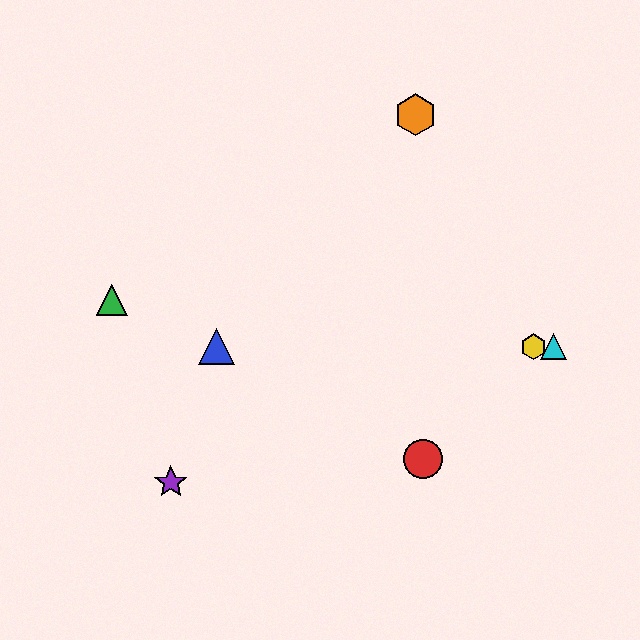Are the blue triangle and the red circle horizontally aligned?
No, the blue triangle is at y≈347 and the red circle is at y≈459.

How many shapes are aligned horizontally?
3 shapes (the blue triangle, the yellow hexagon, the cyan triangle) are aligned horizontally.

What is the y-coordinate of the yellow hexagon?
The yellow hexagon is at y≈347.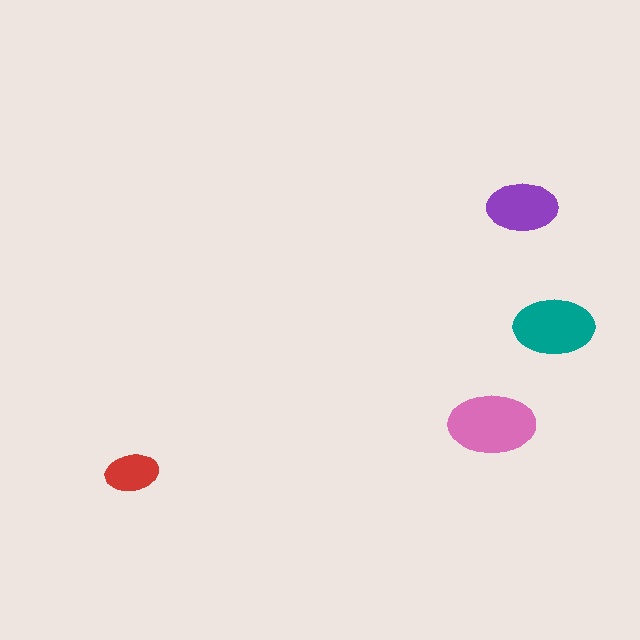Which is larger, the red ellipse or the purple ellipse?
The purple one.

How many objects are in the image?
There are 4 objects in the image.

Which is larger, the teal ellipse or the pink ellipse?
The pink one.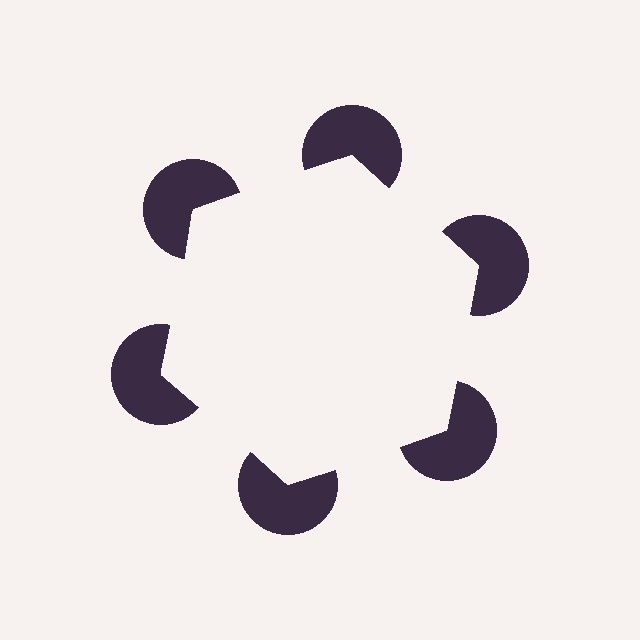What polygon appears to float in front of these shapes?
An illusory hexagon — its edges are inferred from the aligned wedge cuts in the pac-man discs, not physically drawn.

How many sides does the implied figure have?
6 sides.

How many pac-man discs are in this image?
There are 6 — one at each vertex of the illusory hexagon.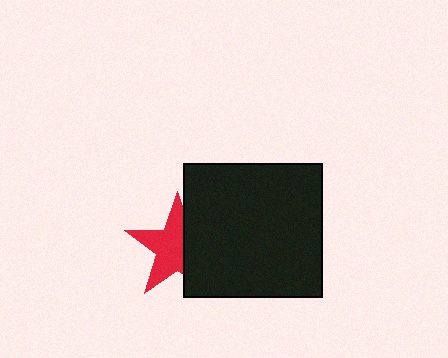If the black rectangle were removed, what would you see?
You would see the complete red star.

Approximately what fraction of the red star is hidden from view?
Roughly 39% of the red star is hidden behind the black rectangle.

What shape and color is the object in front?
The object in front is a black rectangle.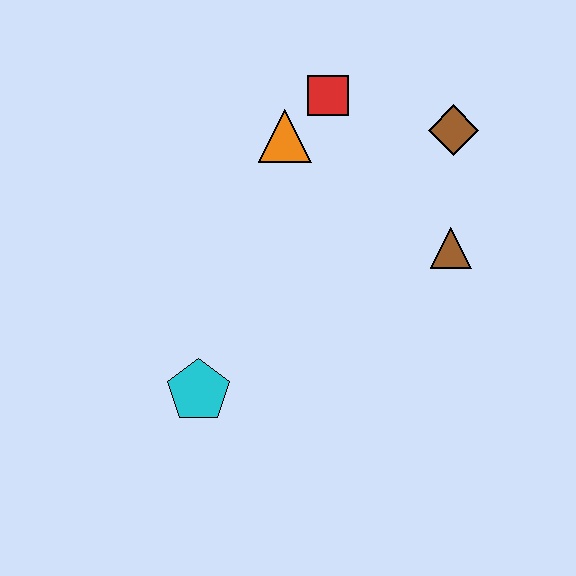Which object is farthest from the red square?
The cyan pentagon is farthest from the red square.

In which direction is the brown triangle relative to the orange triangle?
The brown triangle is to the right of the orange triangle.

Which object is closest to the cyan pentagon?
The orange triangle is closest to the cyan pentagon.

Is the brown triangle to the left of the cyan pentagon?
No